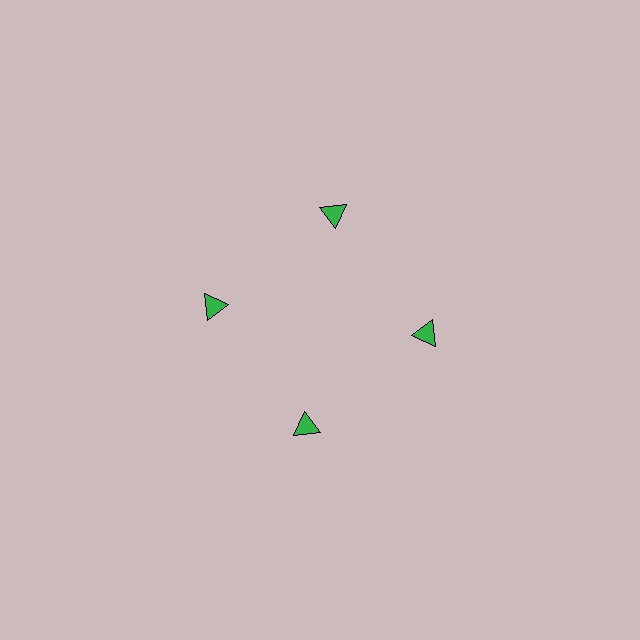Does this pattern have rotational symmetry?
Yes, this pattern has 4-fold rotational symmetry. It looks the same after rotating 90 degrees around the center.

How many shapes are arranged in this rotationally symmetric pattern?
There are 4 shapes, arranged in 4 groups of 1.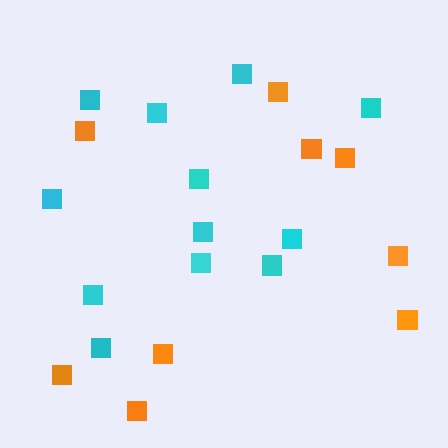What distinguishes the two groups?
There are 2 groups: one group of orange squares (9) and one group of cyan squares (12).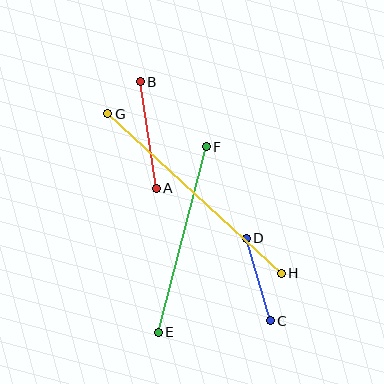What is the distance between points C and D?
The distance is approximately 86 pixels.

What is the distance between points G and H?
The distance is approximately 236 pixels.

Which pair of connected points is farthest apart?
Points G and H are farthest apart.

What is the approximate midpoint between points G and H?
The midpoint is at approximately (194, 194) pixels.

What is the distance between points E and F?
The distance is approximately 192 pixels.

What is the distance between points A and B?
The distance is approximately 108 pixels.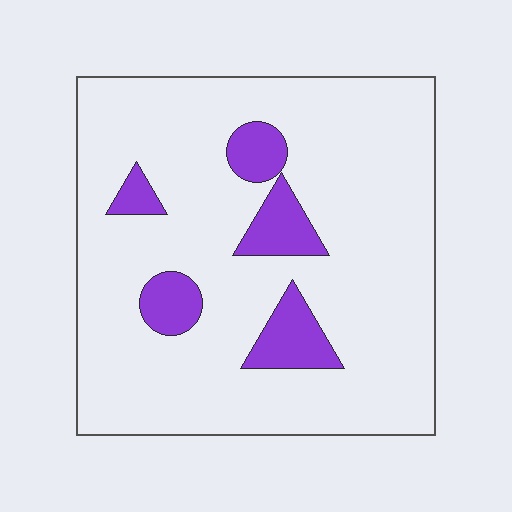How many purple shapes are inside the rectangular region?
5.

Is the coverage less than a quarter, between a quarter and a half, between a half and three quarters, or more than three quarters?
Less than a quarter.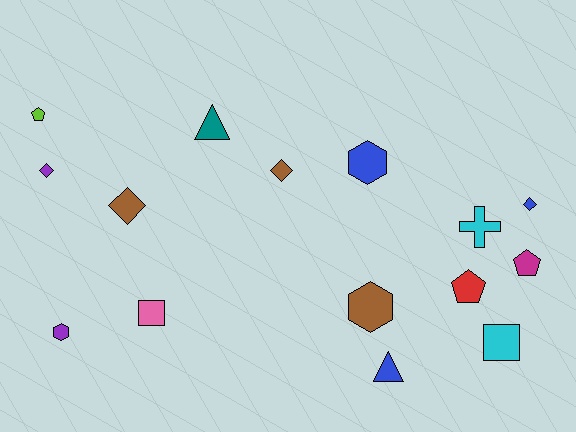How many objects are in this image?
There are 15 objects.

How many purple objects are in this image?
There are 2 purple objects.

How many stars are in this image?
There are no stars.